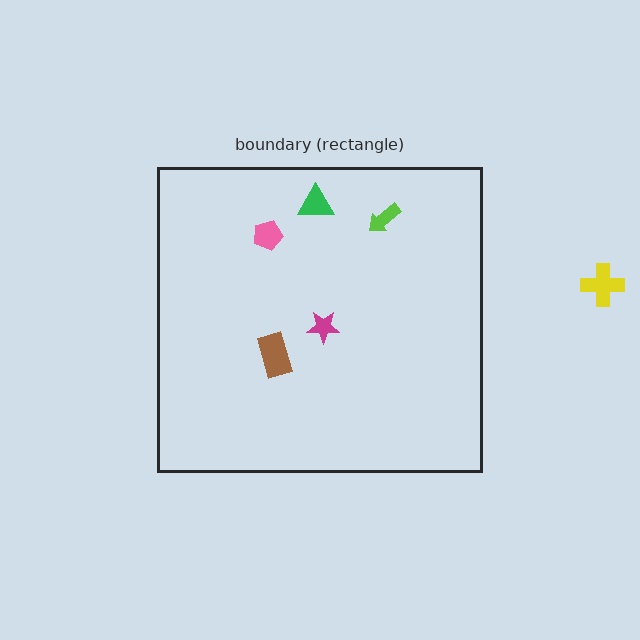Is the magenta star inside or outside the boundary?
Inside.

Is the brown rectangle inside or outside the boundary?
Inside.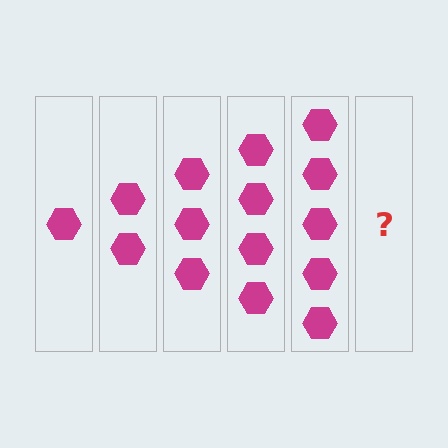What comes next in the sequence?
The next element should be 6 hexagons.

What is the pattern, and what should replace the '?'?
The pattern is that each step adds one more hexagon. The '?' should be 6 hexagons.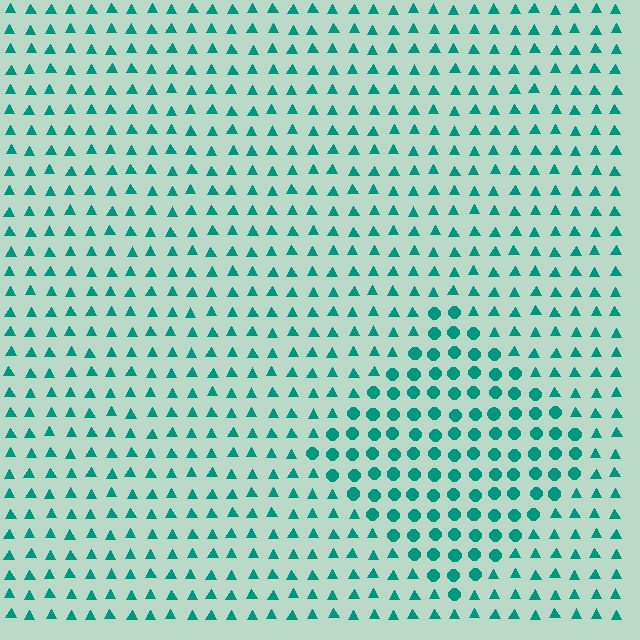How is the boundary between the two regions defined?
The boundary is defined by a change in element shape: circles inside vs. triangles outside. All elements share the same color and spacing.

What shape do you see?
I see a diamond.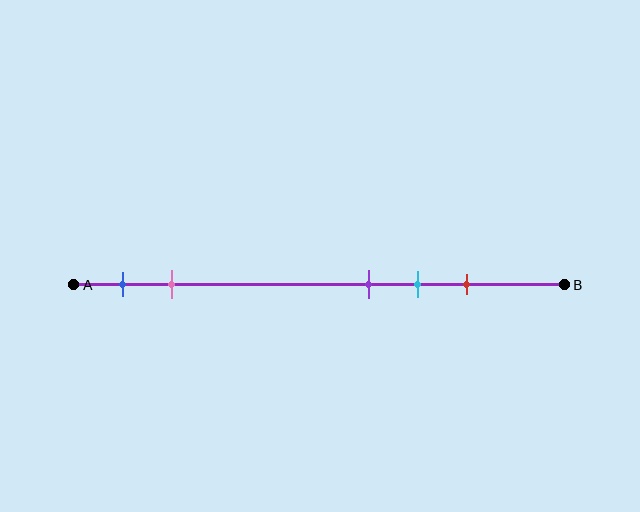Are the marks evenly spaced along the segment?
No, the marks are not evenly spaced.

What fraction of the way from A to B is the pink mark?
The pink mark is approximately 20% (0.2) of the way from A to B.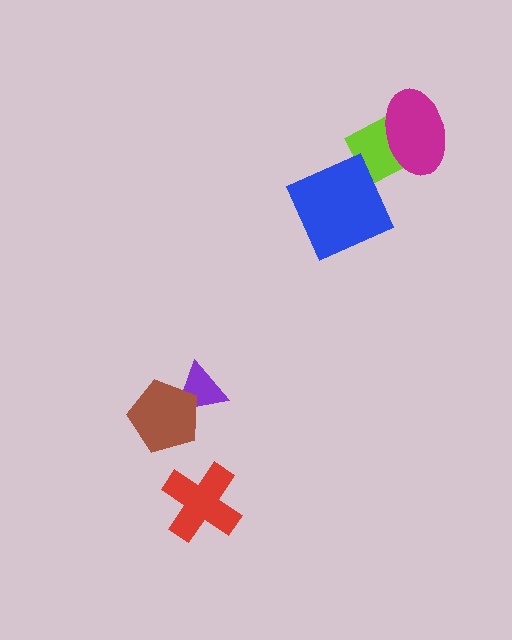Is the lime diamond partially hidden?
Yes, it is partially covered by another shape.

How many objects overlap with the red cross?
0 objects overlap with the red cross.